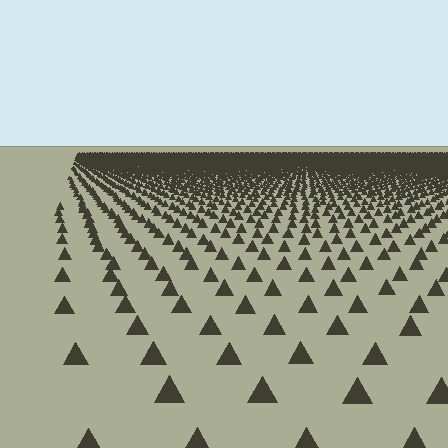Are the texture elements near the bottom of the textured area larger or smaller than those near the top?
Larger. Near the bottom, elements are closer to the viewer and appear at a bigger on-screen size.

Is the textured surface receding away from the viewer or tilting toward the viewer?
The surface is receding away from the viewer. Texture elements get smaller and denser toward the top.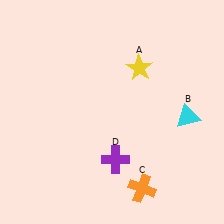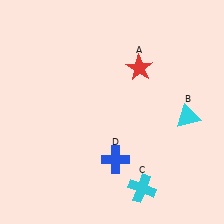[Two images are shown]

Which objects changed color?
A changed from yellow to red. C changed from orange to cyan. D changed from purple to blue.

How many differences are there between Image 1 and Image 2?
There are 3 differences between the two images.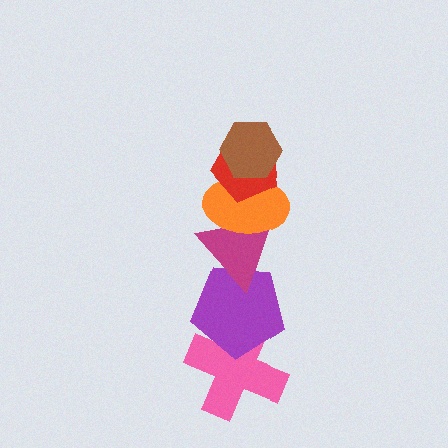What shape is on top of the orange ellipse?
The red pentagon is on top of the orange ellipse.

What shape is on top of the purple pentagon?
The magenta triangle is on top of the purple pentagon.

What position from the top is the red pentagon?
The red pentagon is 2nd from the top.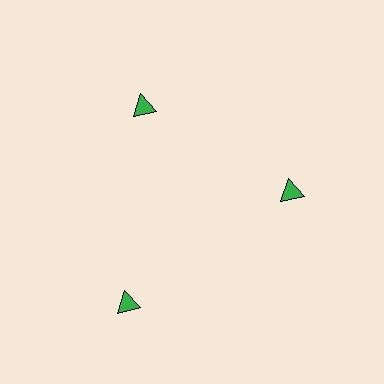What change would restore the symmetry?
The symmetry would be restored by moving it inward, back onto the ring so that all 3 triangles sit at equal angles and equal distance from the center.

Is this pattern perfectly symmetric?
No. The 3 green triangles are arranged in a ring, but one element near the 7 o'clock position is pushed outward from the center, breaking the 3-fold rotational symmetry.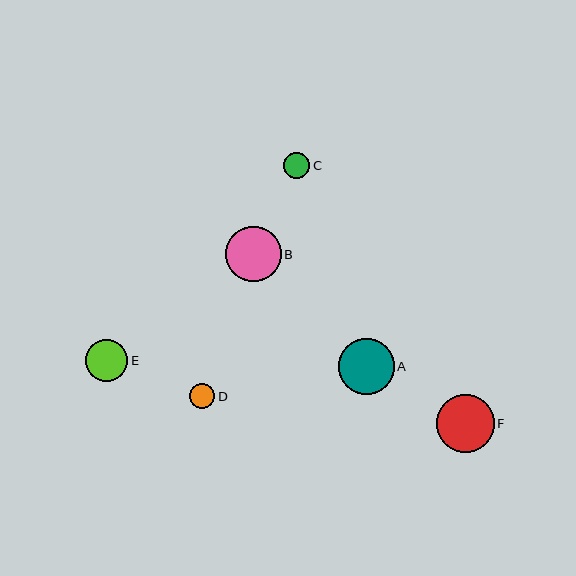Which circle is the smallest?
Circle D is the smallest with a size of approximately 25 pixels.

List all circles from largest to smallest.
From largest to smallest: F, A, B, E, C, D.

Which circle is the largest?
Circle F is the largest with a size of approximately 58 pixels.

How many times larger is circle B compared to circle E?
Circle B is approximately 1.3 times the size of circle E.